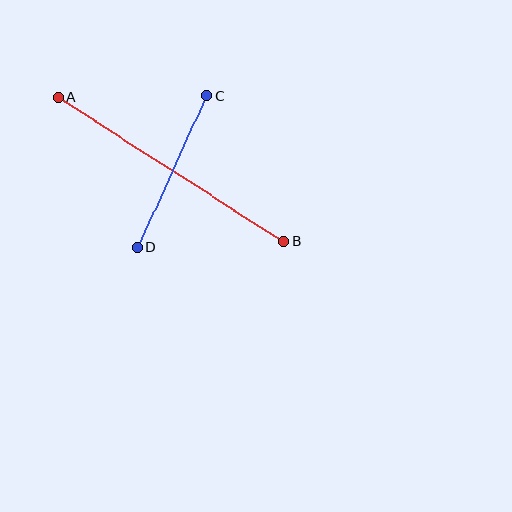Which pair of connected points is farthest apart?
Points A and B are farthest apart.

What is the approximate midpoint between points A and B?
The midpoint is at approximately (171, 169) pixels.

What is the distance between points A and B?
The distance is approximately 269 pixels.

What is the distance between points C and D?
The distance is approximately 166 pixels.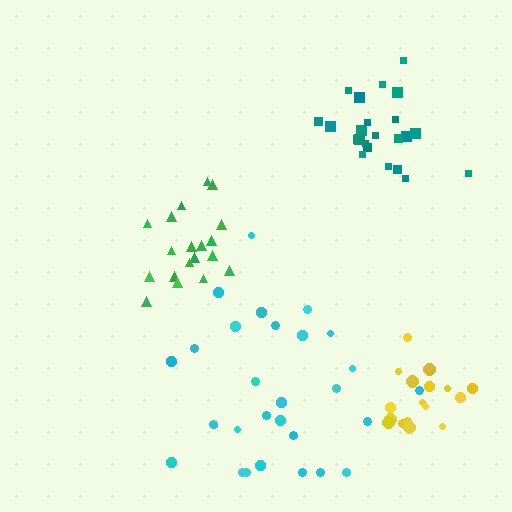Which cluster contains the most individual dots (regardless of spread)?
Cyan (29).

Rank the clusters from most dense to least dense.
yellow, teal, green, cyan.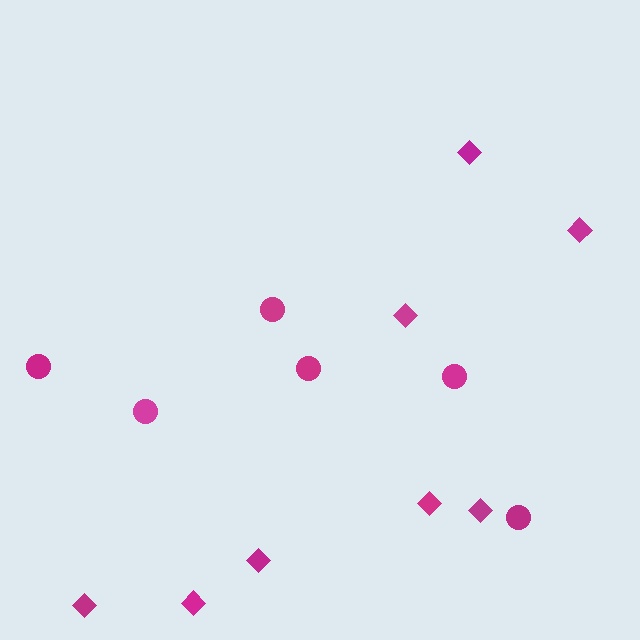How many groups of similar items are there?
There are 2 groups: one group of diamonds (8) and one group of circles (6).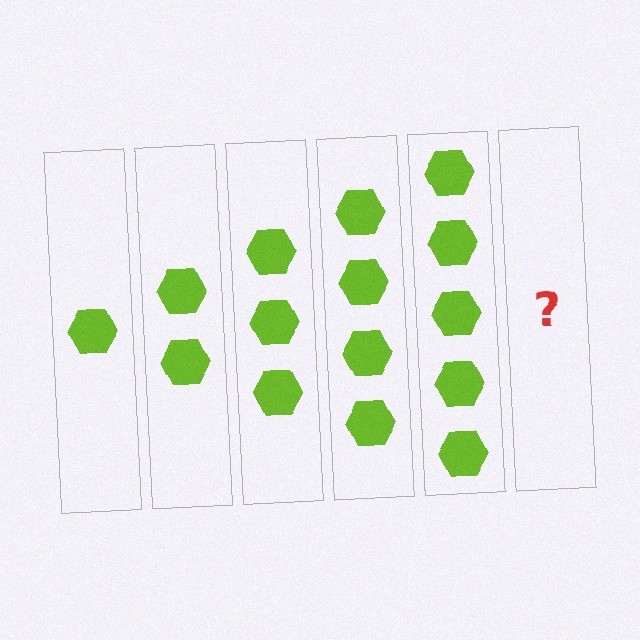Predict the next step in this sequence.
The next step is 6 hexagons.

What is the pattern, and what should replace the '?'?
The pattern is that each step adds one more hexagon. The '?' should be 6 hexagons.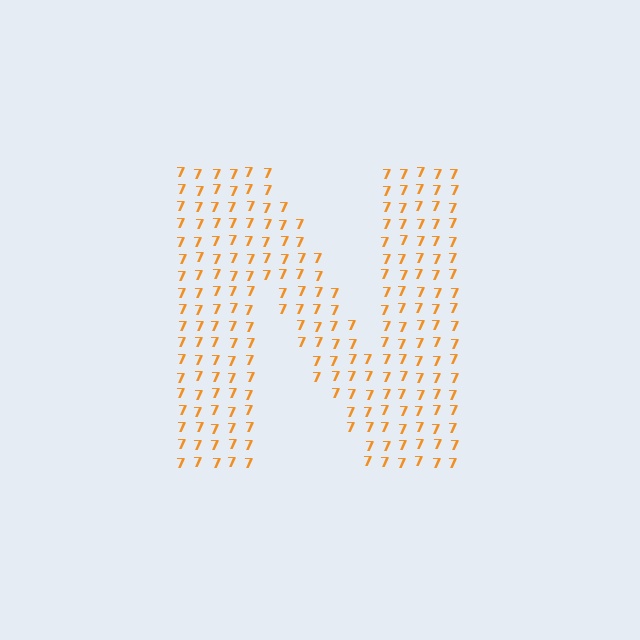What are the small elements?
The small elements are digit 7's.